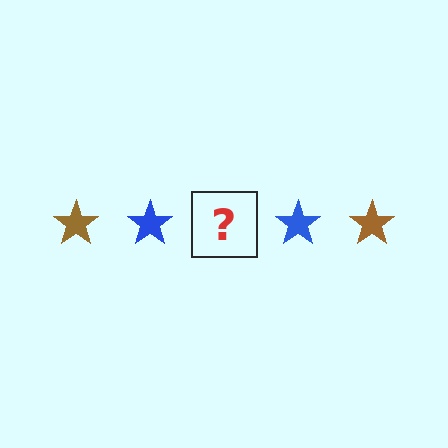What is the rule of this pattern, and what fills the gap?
The rule is that the pattern cycles through brown, blue stars. The gap should be filled with a brown star.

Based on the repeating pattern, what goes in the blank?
The blank should be a brown star.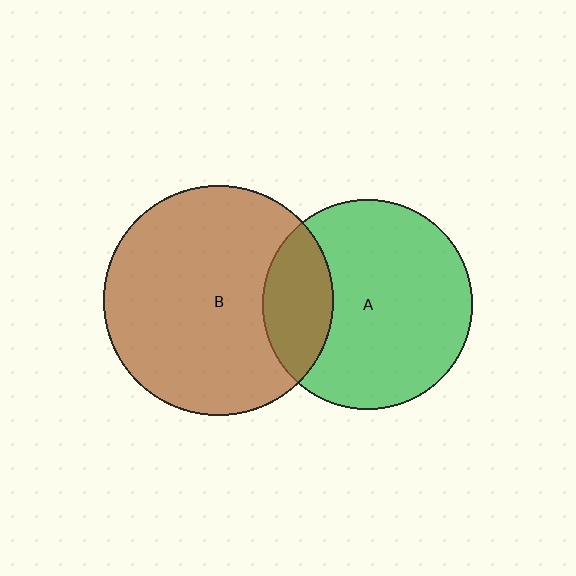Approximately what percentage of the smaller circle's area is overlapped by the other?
Approximately 25%.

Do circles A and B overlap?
Yes.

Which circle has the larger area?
Circle B (brown).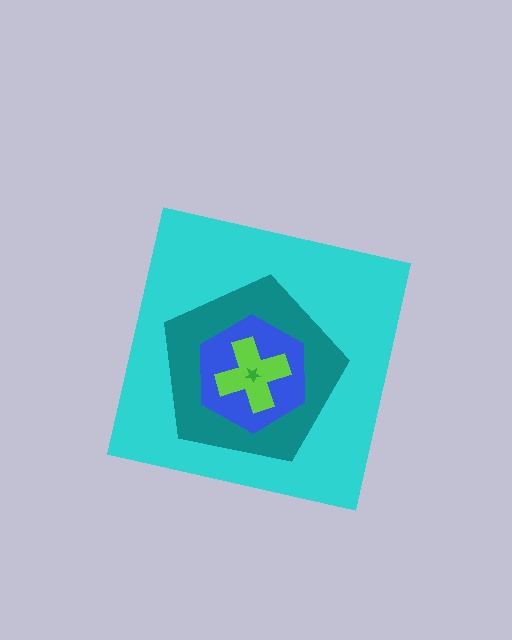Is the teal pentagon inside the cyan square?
Yes.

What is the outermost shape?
The cyan square.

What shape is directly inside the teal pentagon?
The blue hexagon.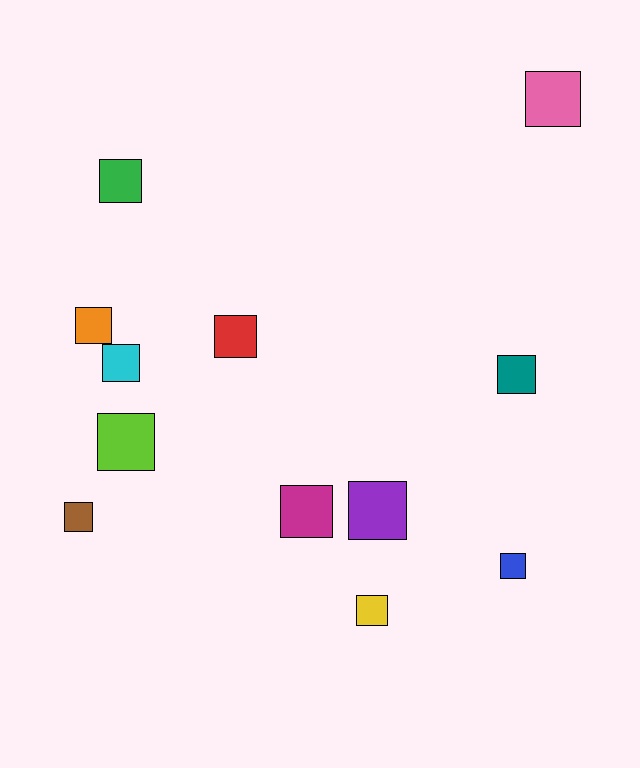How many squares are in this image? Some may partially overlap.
There are 12 squares.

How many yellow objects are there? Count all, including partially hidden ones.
There is 1 yellow object.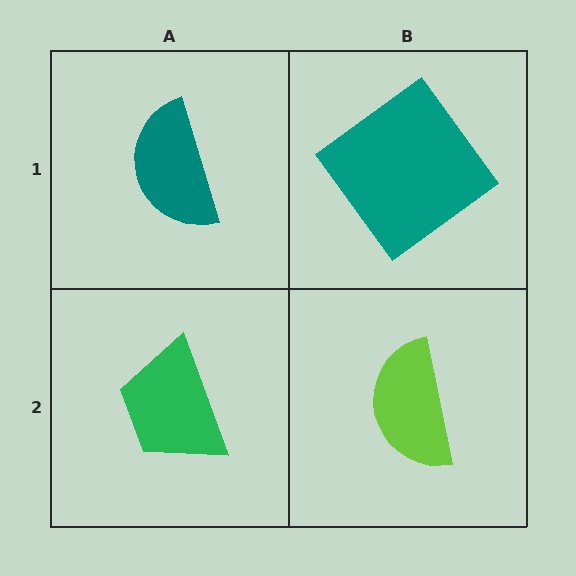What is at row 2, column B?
A lime semicircle.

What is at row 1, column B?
A teal diamond.